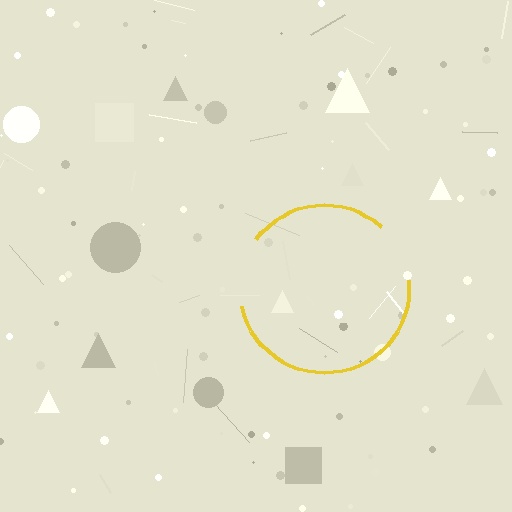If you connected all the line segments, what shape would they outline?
They would outline a circle.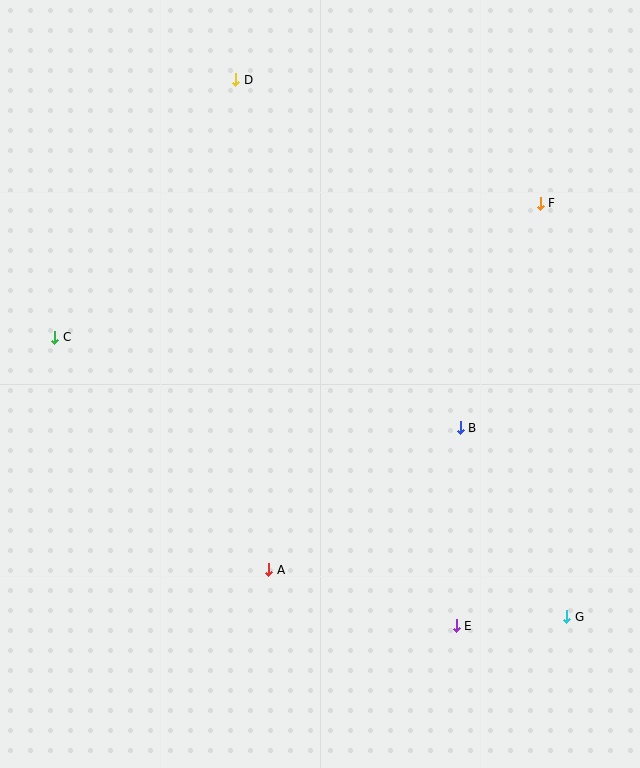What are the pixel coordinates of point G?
Point G is at (567, 617).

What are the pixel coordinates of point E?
Point E is at (456, 626).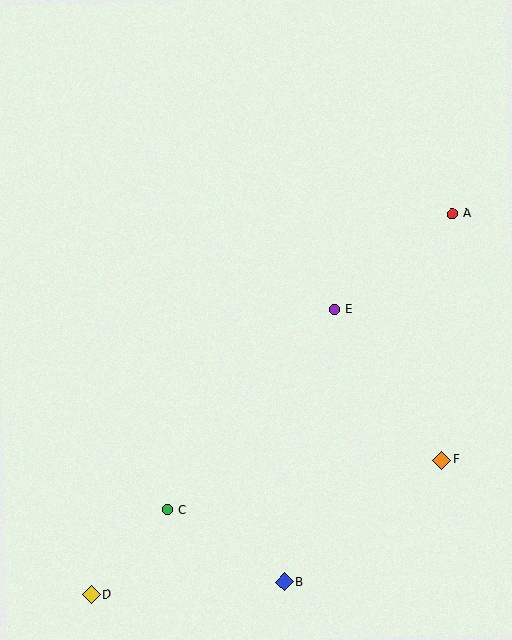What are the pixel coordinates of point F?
Point F is at (442, 460).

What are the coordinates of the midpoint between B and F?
The midpoint between B and F is at (363, 521).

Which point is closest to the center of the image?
Point E at (334, 309) is closest to the center.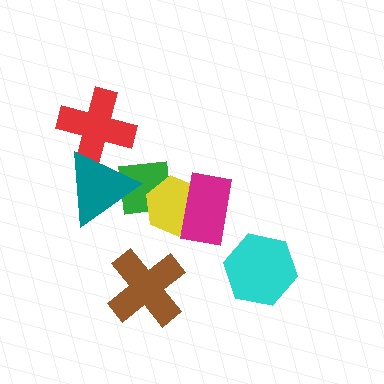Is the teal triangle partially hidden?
No, no other shape covers it.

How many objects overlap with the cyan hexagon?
0 objects overlap with the cyan hexagon.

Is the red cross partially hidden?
Yes, it is partially covered by another shape.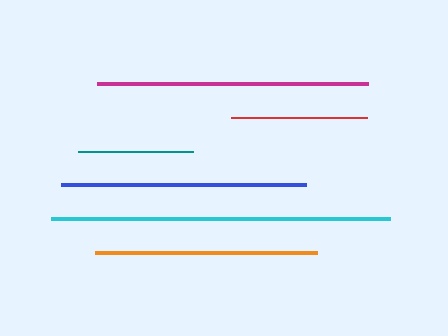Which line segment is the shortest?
The teal line is the shortest at approximately 116 pixels.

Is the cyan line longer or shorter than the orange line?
The cyan line is longer than the orange line.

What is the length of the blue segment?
The blue segment is approximately 245 pixels long.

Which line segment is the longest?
The cyan line is the longest at approximately 339 pixels.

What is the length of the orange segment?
The orange segment is approximately 223 pixels long.